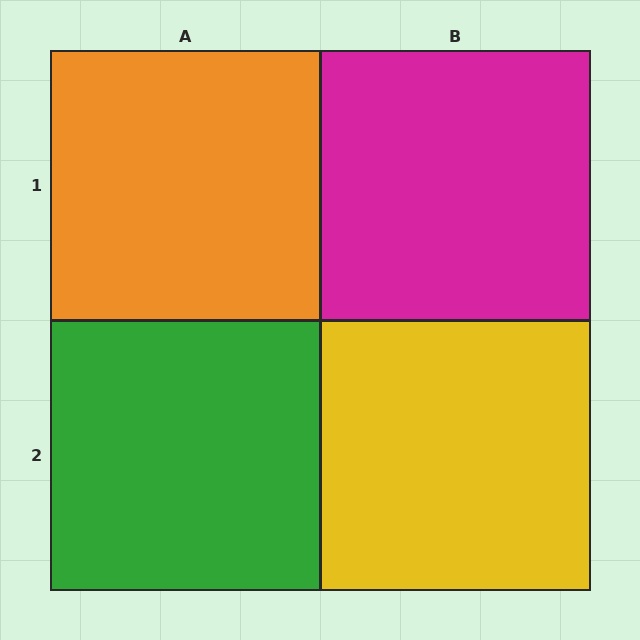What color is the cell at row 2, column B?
Yellow.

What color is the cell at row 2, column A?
Green.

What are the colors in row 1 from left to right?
Orange, magenta.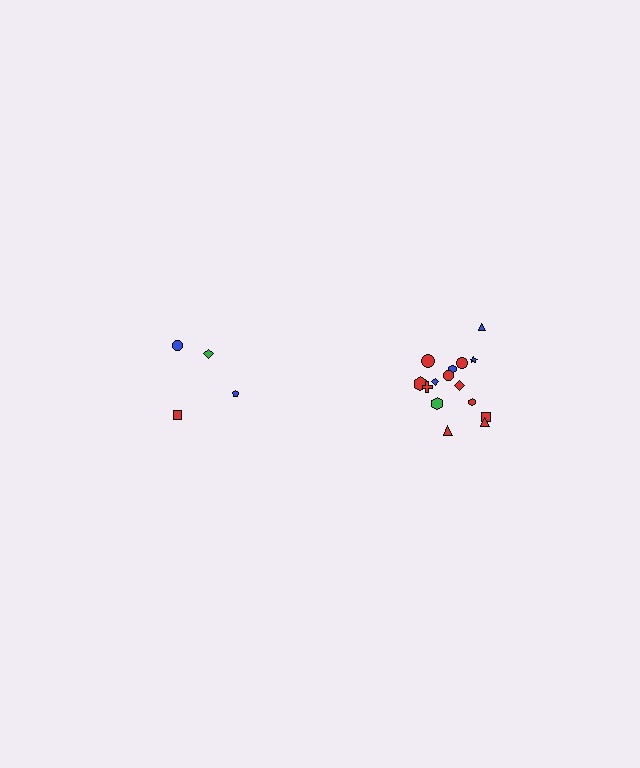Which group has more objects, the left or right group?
The right group.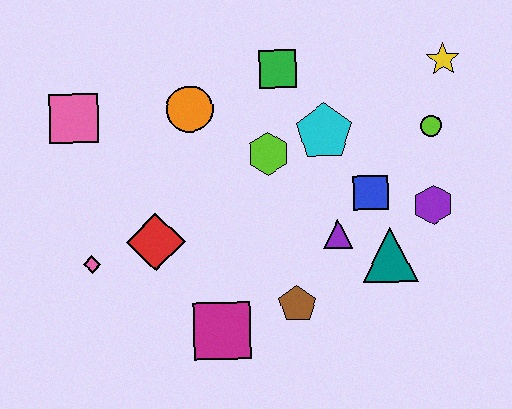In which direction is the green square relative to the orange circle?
The green square is to the right of the orange circle.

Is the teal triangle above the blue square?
No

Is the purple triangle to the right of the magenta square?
Yes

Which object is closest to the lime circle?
The yellow star is closest to the lime circle.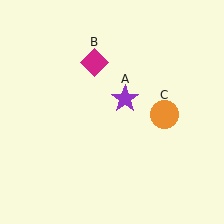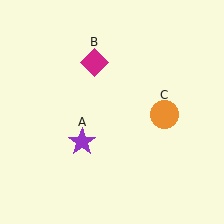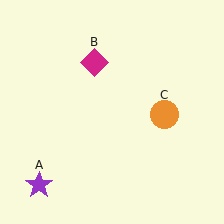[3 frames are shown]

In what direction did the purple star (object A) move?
The purple star (object A) moved down and to the left.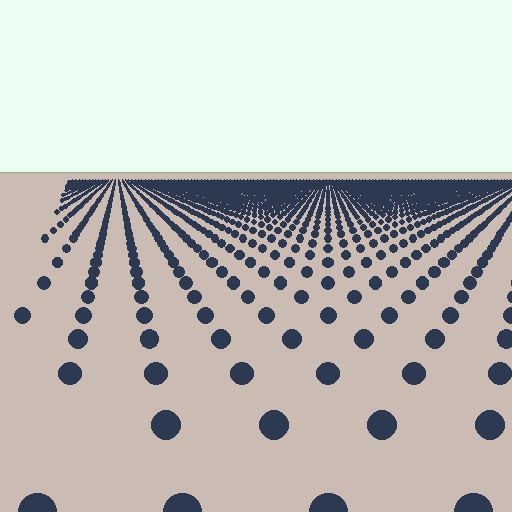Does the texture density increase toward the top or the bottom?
Density increases toward the top.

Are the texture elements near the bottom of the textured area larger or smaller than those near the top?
Larger. Near the bottom, elements are closer to the viewer and appear at a bigger on-screen size.